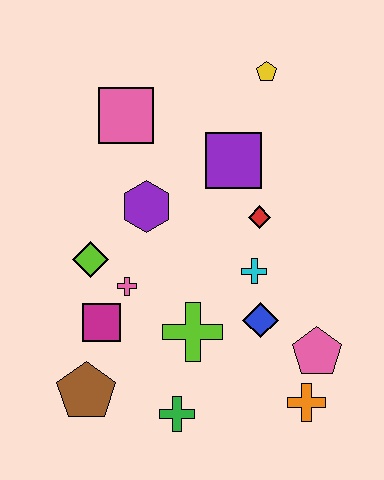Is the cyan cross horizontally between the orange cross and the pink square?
Yes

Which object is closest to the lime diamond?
The pink cross is closest to the lime diamond.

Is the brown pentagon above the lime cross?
No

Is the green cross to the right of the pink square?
Yes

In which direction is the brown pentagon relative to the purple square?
The brown pentagon is below the purple square.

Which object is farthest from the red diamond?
The brown pentagon is farthest from the red diamond.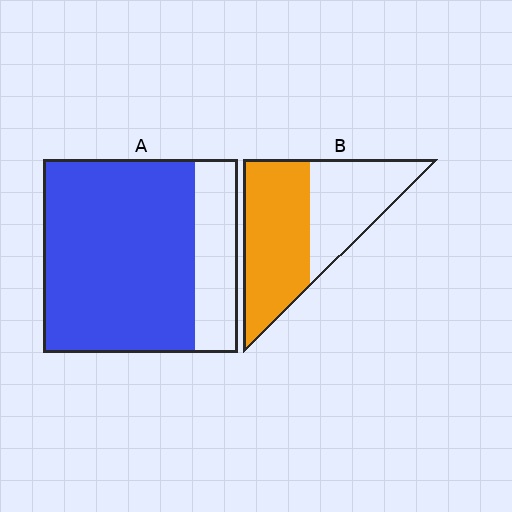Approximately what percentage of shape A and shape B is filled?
A is approximately 80% and B is approximately 55%.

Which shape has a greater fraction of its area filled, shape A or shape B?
Shape A.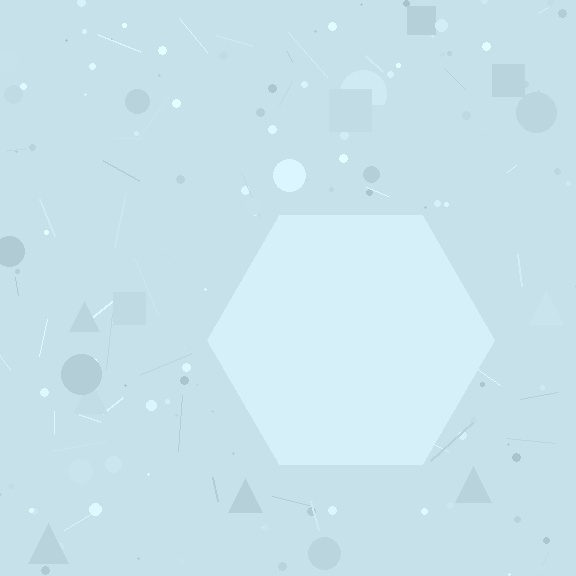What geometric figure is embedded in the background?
A hexagon is embedded in the background.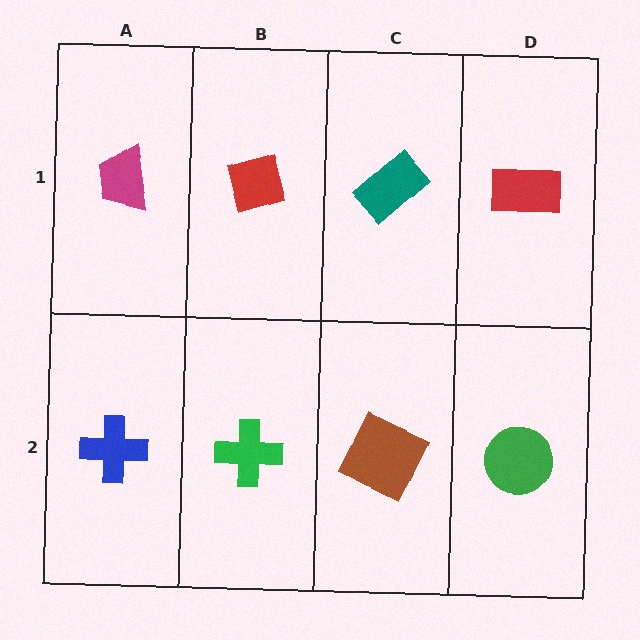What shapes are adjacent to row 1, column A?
A blue cross (row 2, column A), a red diamond (row 1, column B).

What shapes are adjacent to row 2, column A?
A magenta trapezoid (row 1, column A), a green cross (row 2, column B).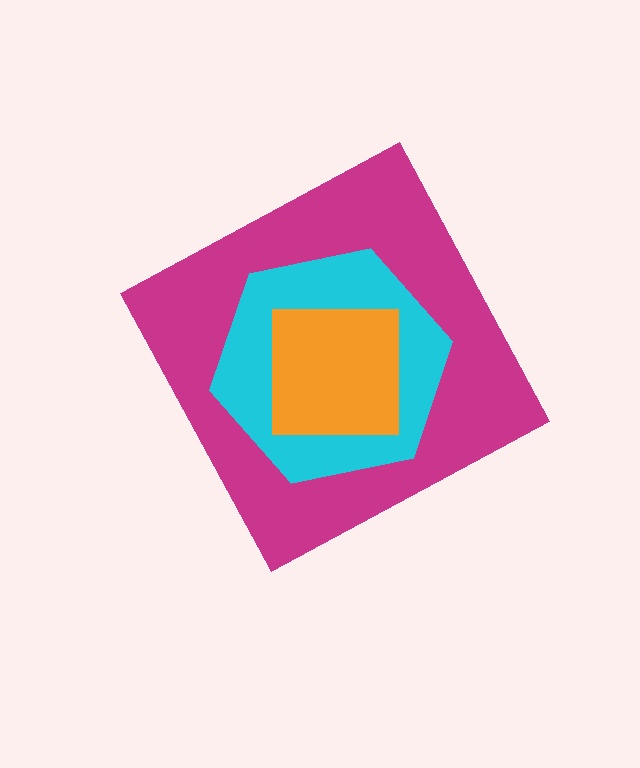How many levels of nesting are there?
3.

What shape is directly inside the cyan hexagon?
The orange square.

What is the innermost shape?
The orange square.